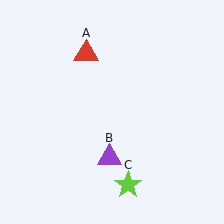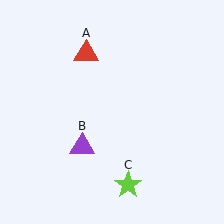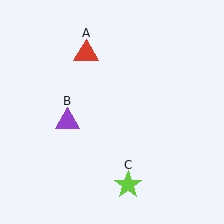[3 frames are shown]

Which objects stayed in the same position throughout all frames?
Red triangle (object A) and lime star (object C) remained stationary.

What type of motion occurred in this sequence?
The purple triangle (object B) rotated clockwise around the center of the scene.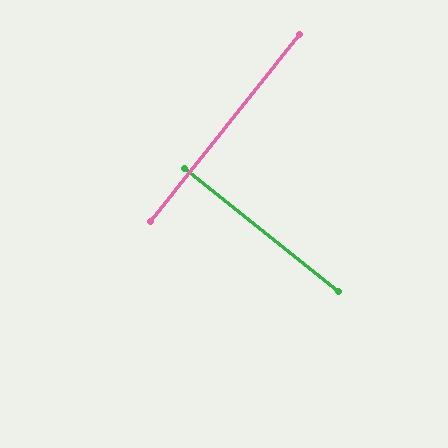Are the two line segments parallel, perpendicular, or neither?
Perpendicular — they meet at approximately 90°.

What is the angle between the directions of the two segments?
Approximately 90 degrees.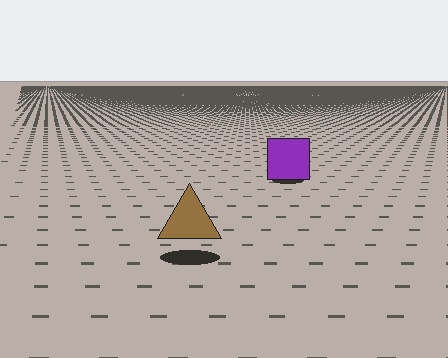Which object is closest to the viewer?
The brown triangle is closest. The texture marks near it are larger and more spread out.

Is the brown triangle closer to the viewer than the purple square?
Yes. The brown triangle is closer — you can tell from the texture gradient: the ground texture is coarser near it.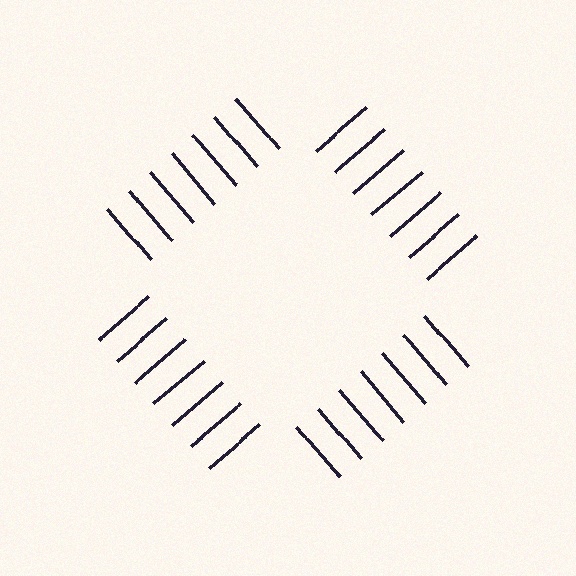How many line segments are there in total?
28 — 7 along each of the 4 edges.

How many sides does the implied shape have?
4 sides — the line-ends trace a square.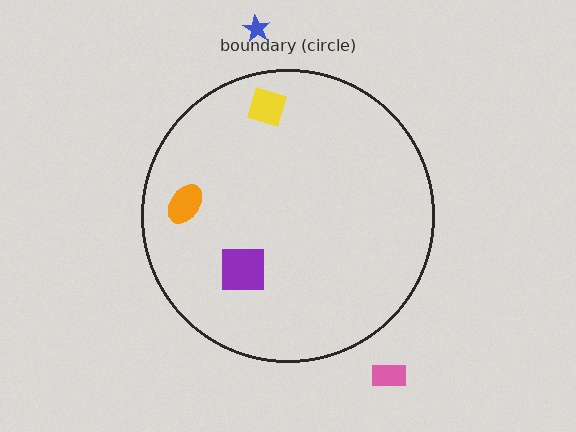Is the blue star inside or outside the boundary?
Outside.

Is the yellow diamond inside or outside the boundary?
Inside.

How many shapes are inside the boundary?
3 inside, 2 outside.